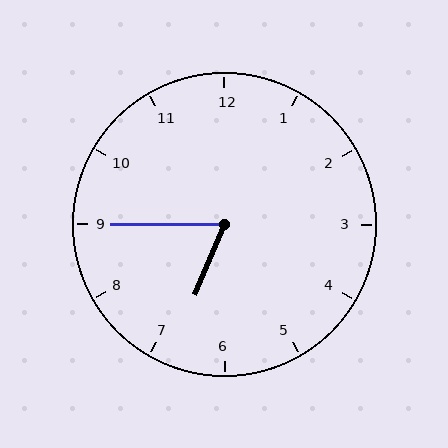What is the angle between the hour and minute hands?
Approximately 68 degrees.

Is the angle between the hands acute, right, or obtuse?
It is acute.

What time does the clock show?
6:45.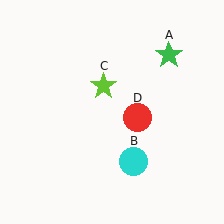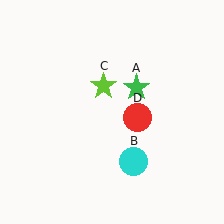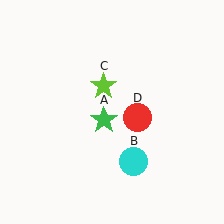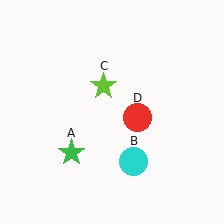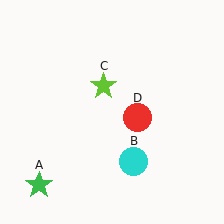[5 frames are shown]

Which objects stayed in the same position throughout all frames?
Cyan circle (object B) and lime star (object C) and red circle (object D) remained stationary.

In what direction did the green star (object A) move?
The green star (object A) moved down and to the left.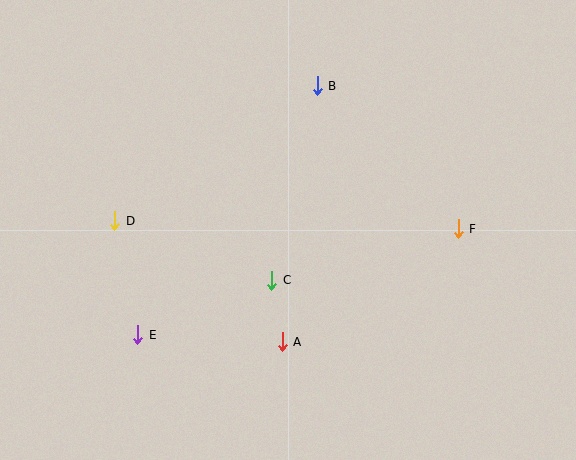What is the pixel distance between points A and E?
The distance between A and E is 145 pixels.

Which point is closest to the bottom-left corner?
Point E is closest to the bottom-left corner.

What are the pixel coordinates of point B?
Point B is at (317, 86).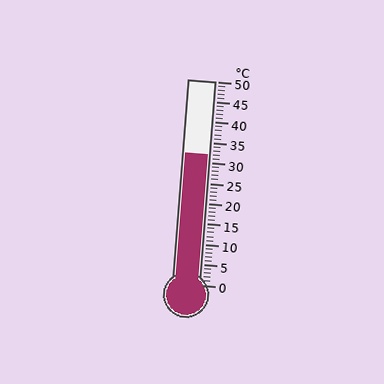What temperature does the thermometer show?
The thermometer shows approximately 32°C.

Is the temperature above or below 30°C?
The temperature is above 30°C.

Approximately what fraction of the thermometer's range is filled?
The thermometer is filled to approximately 65% of its range.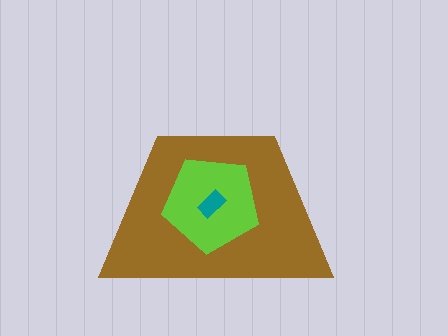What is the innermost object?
The teal rectangle.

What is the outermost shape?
The brown trapezoid.